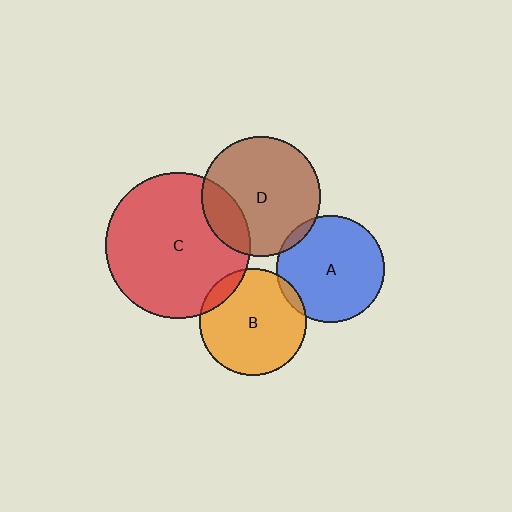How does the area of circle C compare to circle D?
Approximately 1.5 times.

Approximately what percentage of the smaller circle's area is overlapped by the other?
Approximately 5%.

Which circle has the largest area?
Circle C (red).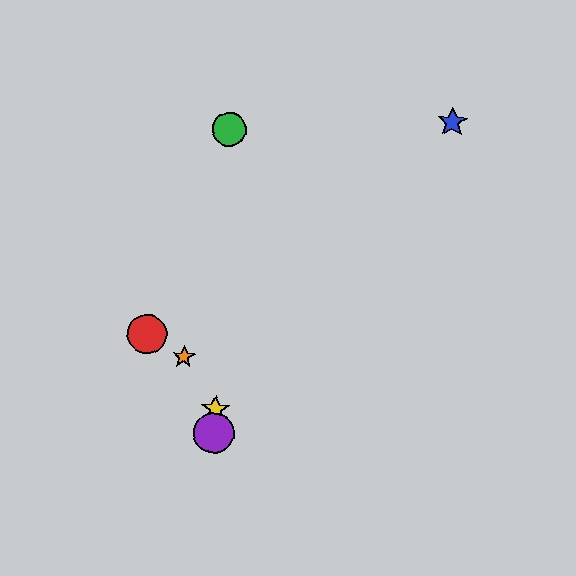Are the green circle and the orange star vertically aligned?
No, the green circle is at x≈229 and the orange star is at x≈184.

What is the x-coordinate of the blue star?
The blue star is at x≈452.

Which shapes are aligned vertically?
The green circle, the yellow star, the purple circle are aligned vertically.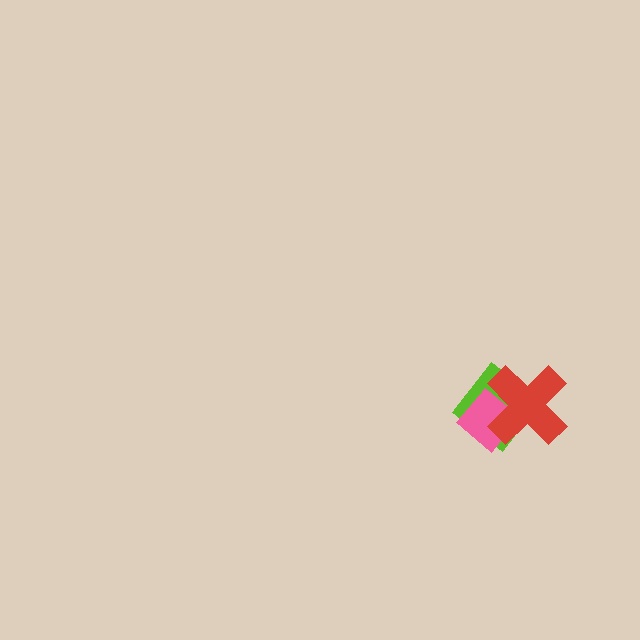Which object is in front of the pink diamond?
The red cross is in front of the pink diamond.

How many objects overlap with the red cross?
2 objects overlap with the red cross.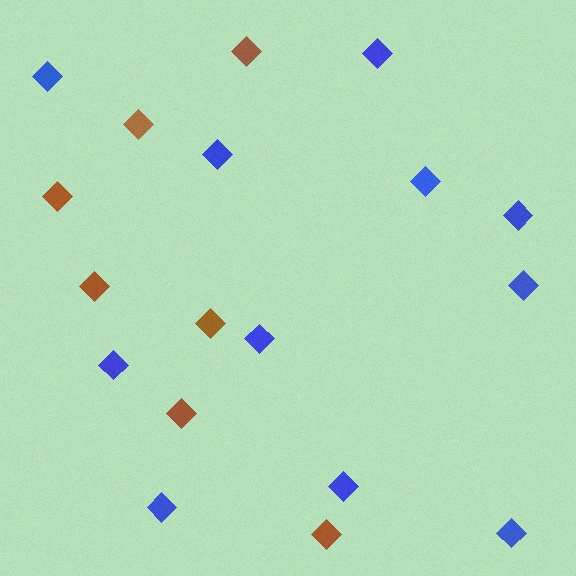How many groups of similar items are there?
There are 2 groups: one group of brown diamonds (7) and one group of blue diamonds (11).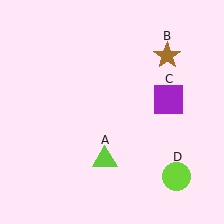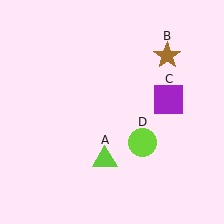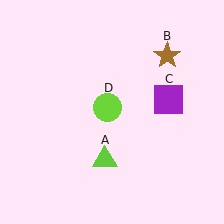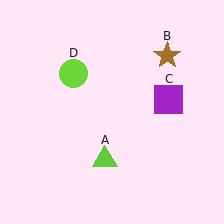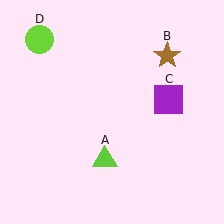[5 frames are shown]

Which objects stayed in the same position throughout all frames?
Lime triangle (object A) and brown star (object B) and purple square (object C) remained stationary.